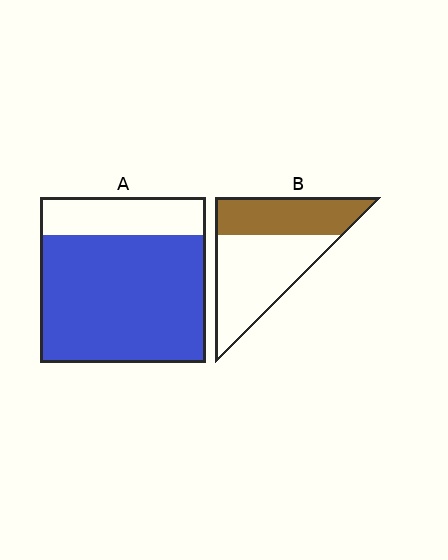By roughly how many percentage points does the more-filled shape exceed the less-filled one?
By roughly 35 percentage points (A over B).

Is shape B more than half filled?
No.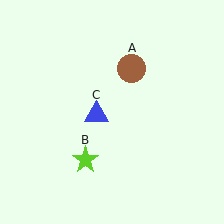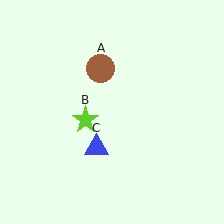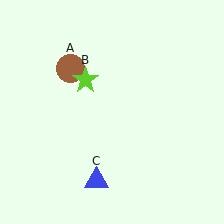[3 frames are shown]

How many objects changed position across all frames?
3 objects changed position: brown circle (object A), lime star (object B), blue triangle (object C).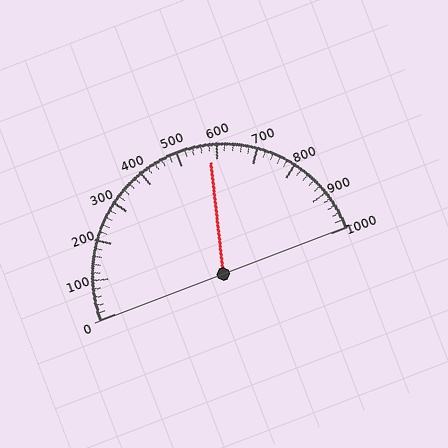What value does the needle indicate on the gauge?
The needle indicates approximately 580.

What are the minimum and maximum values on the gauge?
The gauge ranges from 0 to 1000.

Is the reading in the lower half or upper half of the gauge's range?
The reading is in the upper half of the range (0 to 1000).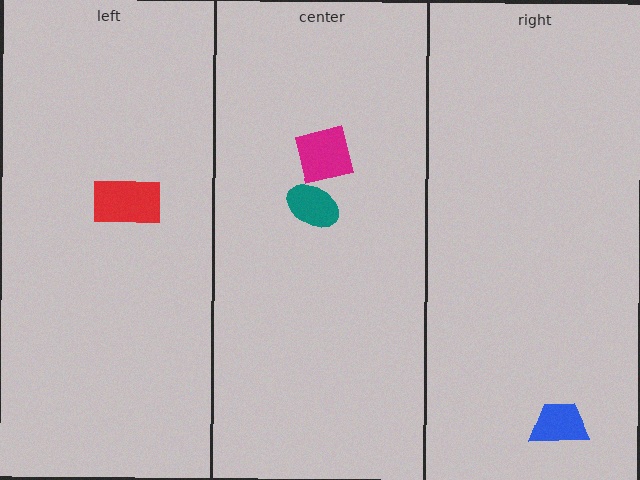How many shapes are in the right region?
1.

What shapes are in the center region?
The teal ellipse, the magenta square.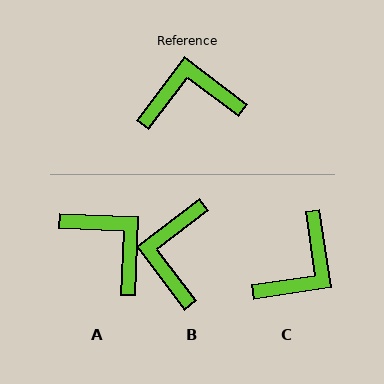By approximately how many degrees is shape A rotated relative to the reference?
Approximately 56 degrees clockwise.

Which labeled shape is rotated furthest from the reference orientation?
C, about 135 degrees away.